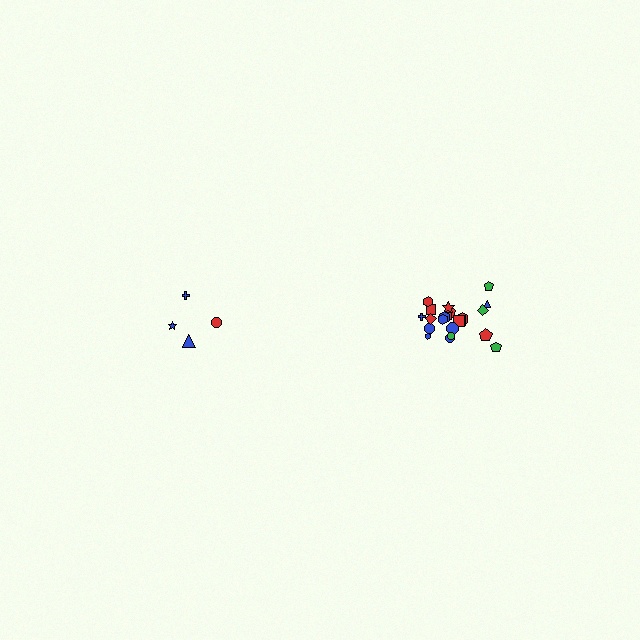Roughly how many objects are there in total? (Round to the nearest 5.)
Roughly 25 objects in total.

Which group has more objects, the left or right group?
The right group.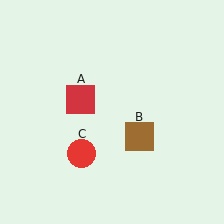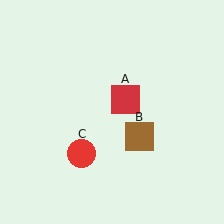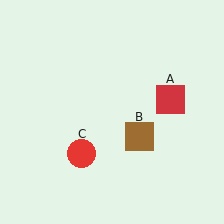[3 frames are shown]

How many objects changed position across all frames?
1 object changed position: red square (object A).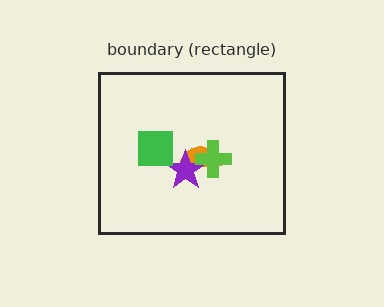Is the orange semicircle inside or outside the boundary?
Inside.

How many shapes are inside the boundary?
4 inside, 0 outside.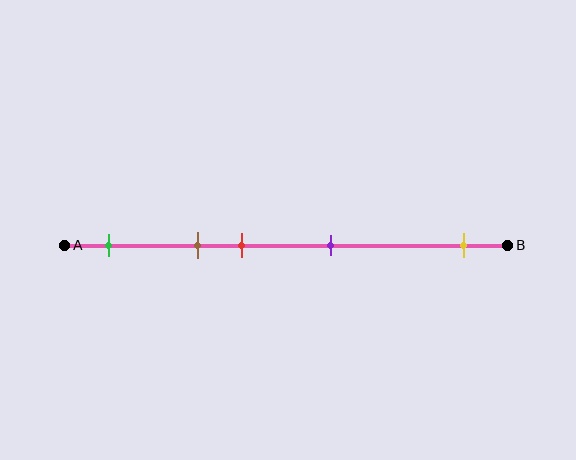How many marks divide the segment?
There are 5 marks dividing the segment.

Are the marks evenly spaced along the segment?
No, the marks are not evenly spaced.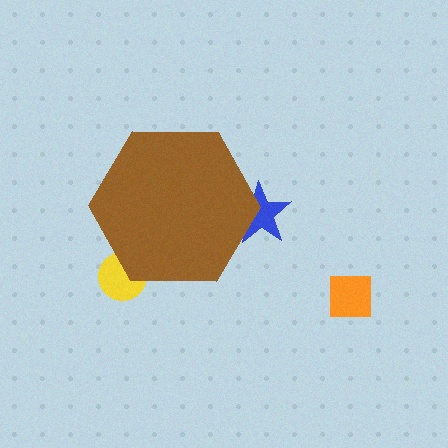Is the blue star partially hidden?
Yes, the blue star is partially hidden behind the brown hexagon.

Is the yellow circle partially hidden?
Yes, the yellow circle is partially hidden behind the brown hexagon.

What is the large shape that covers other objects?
A brown hexagon.